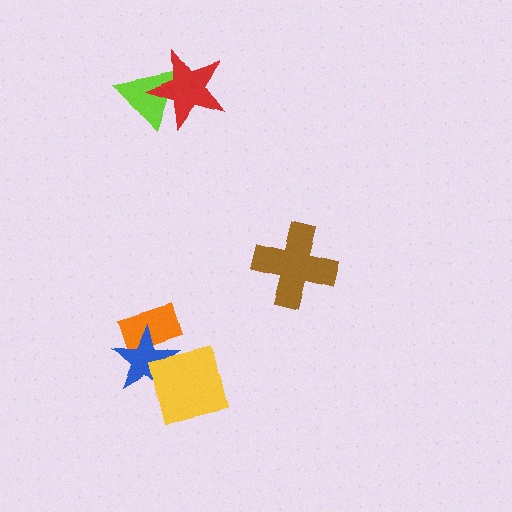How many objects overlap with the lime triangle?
1 object overlaps with the lime triangle.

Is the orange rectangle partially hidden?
Yes, it is partially covered by another shape.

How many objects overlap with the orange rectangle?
1 object overlaps with the orange rectangle.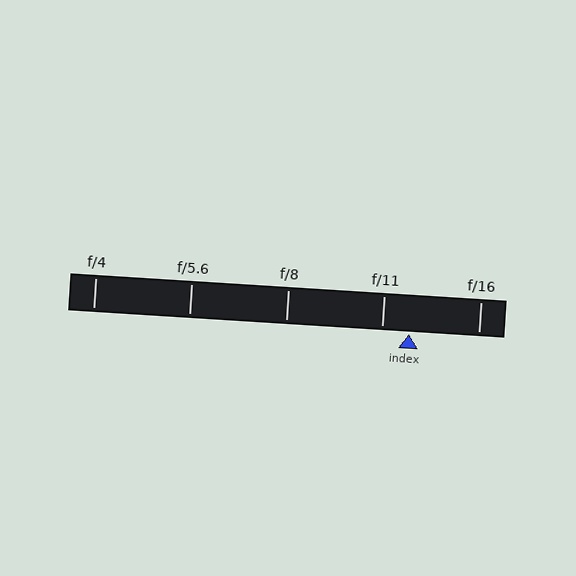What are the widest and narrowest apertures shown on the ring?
The widest aperture shown is f/4 and the narrowest is f/16.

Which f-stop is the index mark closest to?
The index mark is closest to f/11.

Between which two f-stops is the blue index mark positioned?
The index mark is between f/11 and f/16.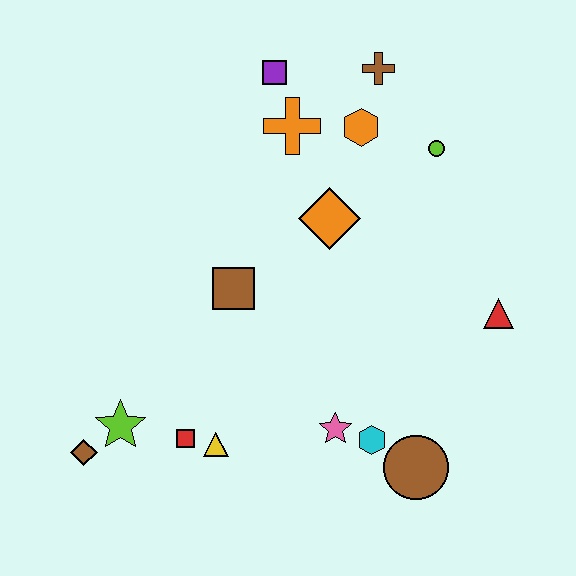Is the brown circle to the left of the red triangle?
Yes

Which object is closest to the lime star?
The brown diamond is closest to the lime star.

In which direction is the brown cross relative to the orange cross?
The brown cross is to the right of the orange cross.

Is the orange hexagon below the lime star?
No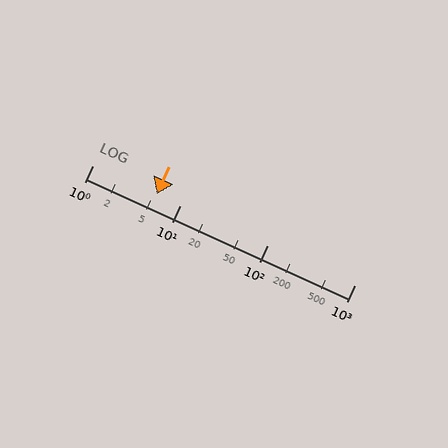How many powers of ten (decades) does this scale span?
The scale spans 3 decades, from 1 to 1000.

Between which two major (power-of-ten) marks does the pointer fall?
The pointer is between 1 and 10.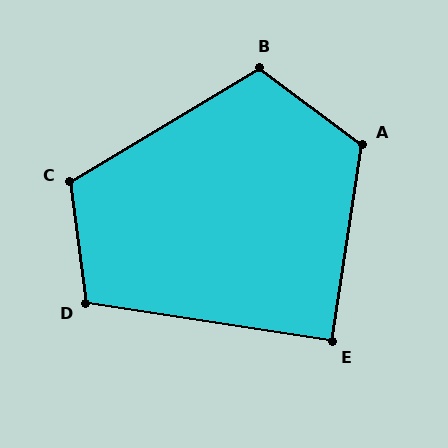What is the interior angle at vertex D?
Approximately 106 degrees (obtuse).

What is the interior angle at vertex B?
Approximately 113 degrees (obtuse).